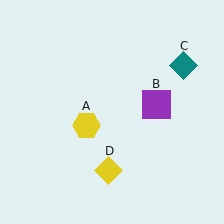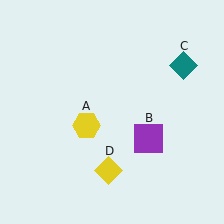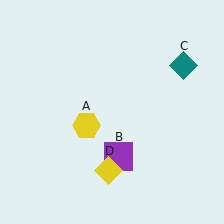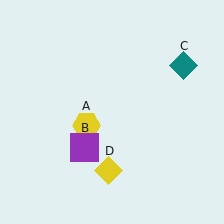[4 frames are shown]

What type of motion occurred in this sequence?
The purple square (object B) rotated clockwise around the center of the scene.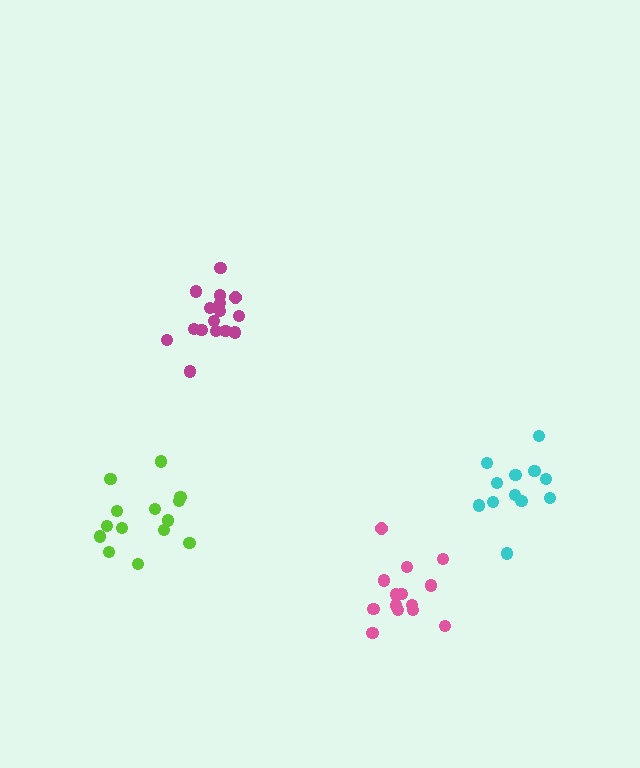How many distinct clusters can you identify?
There are 4 distinct clusters.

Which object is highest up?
The magenta cluster is topmost.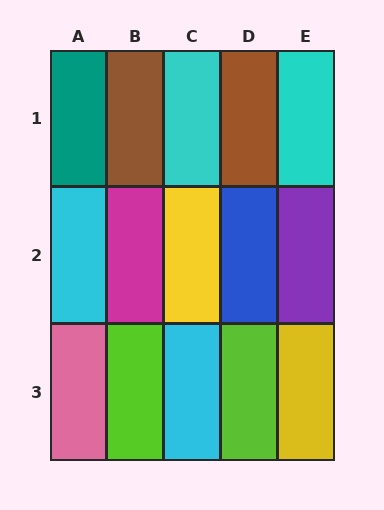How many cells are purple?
1 cell is purple.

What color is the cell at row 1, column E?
Cyan.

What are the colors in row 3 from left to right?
Pink, lime, cyan, lime, yellow.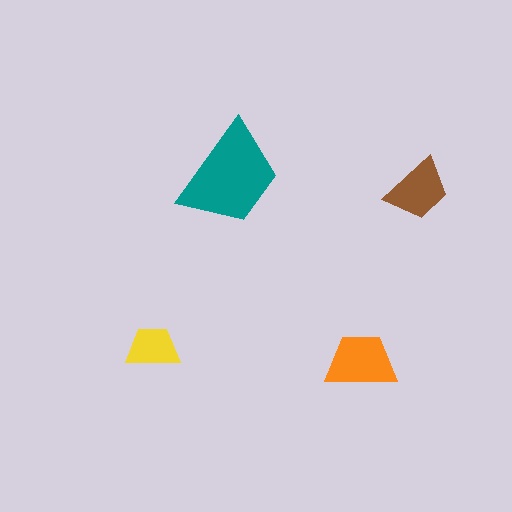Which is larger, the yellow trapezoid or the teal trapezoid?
The teal one.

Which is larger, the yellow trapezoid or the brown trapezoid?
The brown one.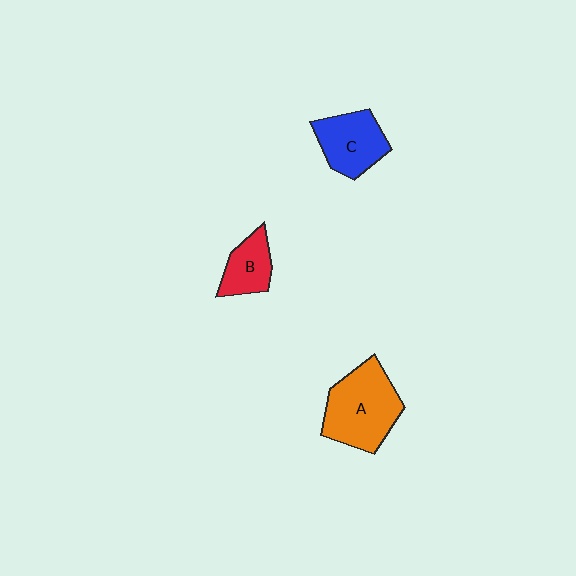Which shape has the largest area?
Shape A (orange).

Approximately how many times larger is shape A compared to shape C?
Approximately 1.4 times.